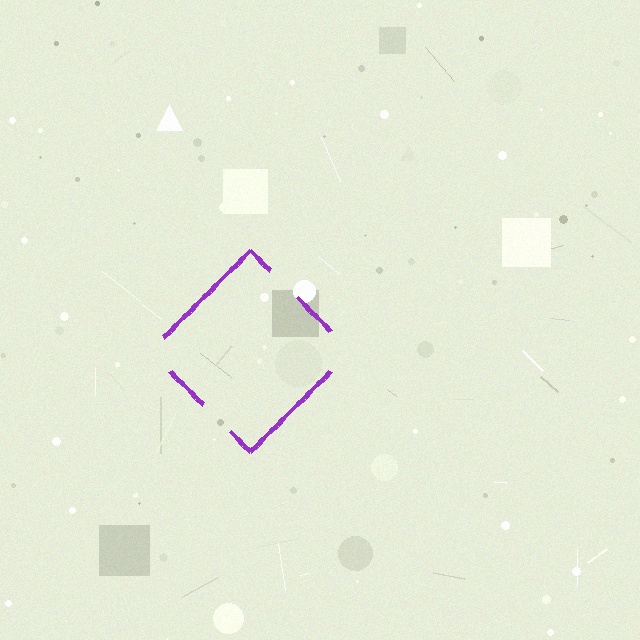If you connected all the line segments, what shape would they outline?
They would outline a diamond.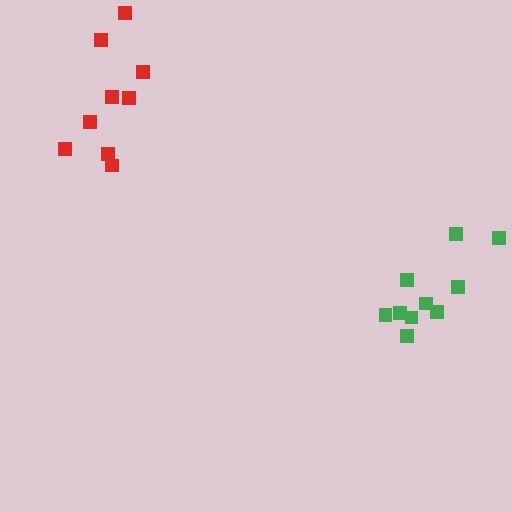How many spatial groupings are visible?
There are 2 spatial groupings.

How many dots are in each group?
Group 1: 9 dots, Group 2: 10 dots (19 total).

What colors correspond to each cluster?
The clusters are colored: red, green.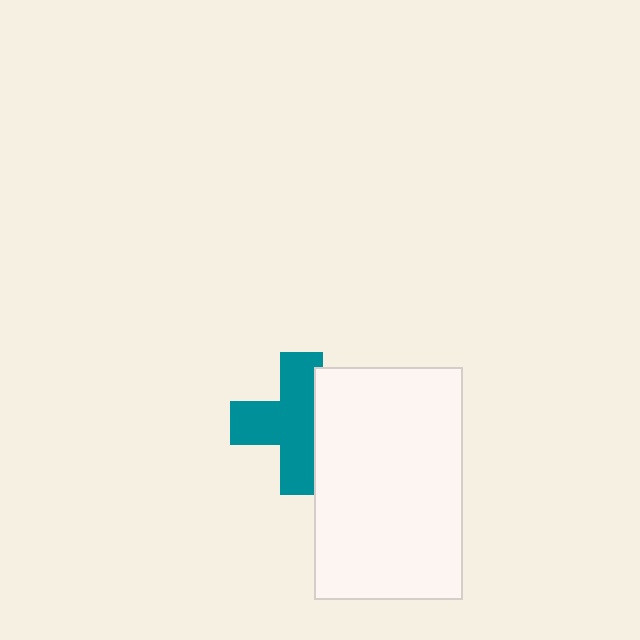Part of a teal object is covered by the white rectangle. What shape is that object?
It is a cross.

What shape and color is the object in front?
The object in front is a white rectangle.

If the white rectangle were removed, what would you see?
You would see the complete teal cross.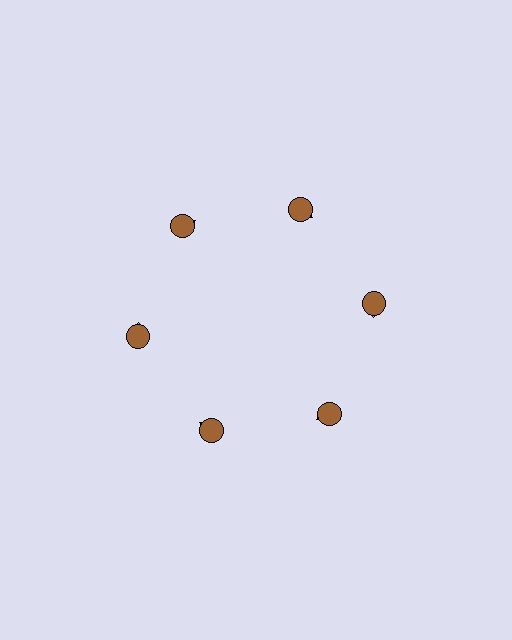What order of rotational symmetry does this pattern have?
This pattern has 6-fold rotational symmetry.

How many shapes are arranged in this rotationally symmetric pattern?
There are 12 shapes, arranged in 6 groups of 2.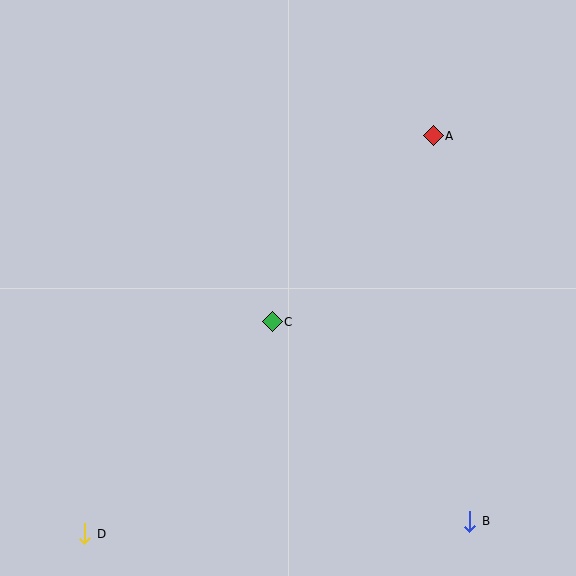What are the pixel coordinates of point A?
Point A is at (433, 136).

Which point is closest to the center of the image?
Point C at (272, 322) is closest to the center.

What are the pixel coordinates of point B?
Point B is at (470, 521).